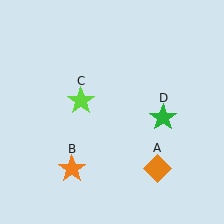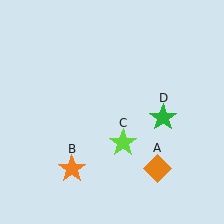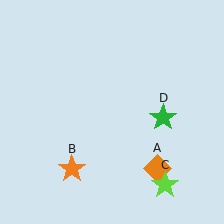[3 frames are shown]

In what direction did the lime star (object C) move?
The lime star (object C) moved down and to the right.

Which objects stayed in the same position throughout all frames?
Orange diamond (object A) and orange star (object B) and green star (object D) remained stationary.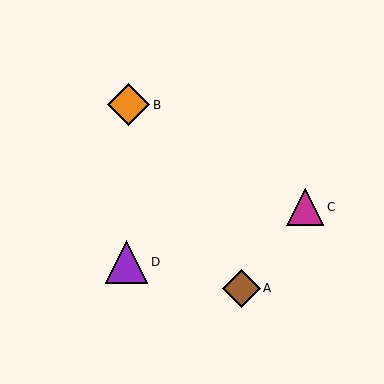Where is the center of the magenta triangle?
The center of the magenta triangle is at (305, 207).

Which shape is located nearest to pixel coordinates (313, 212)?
The magenta triangle (labeled C) at (305, 207) is nearest to that location.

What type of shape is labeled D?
Shape D is a purple triangle.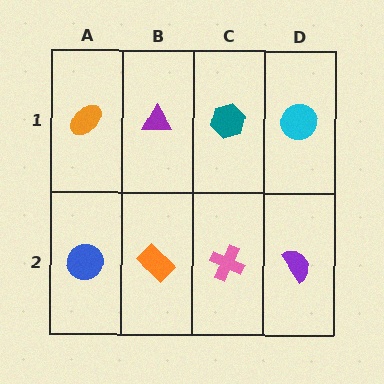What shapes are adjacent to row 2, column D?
A cyan circle (row 1, column D), a pink cross (row 2, column C).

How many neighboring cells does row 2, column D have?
2.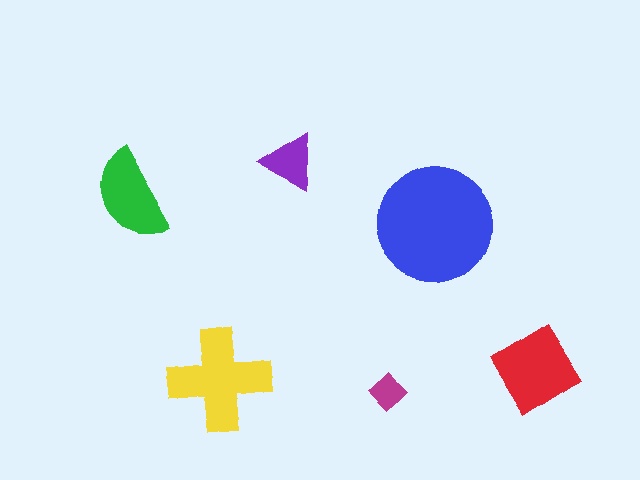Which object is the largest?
The blue circle.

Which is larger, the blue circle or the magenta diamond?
The blue circle.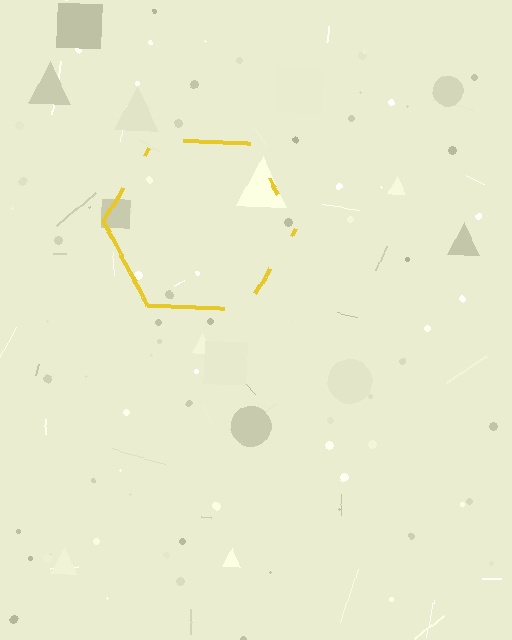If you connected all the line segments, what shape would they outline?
They would outline a hexagon.